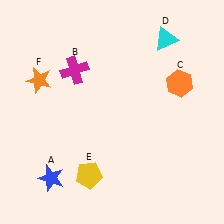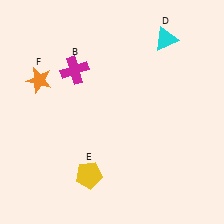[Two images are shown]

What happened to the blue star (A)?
The blue star (A) was removed in Image 2. It was in the bottom-left area of Image 1.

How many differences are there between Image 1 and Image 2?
There are 2 differences between the two images.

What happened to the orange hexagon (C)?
The orange hexagon (C) was removed in Image 2. It was in the top-right area of Image 1.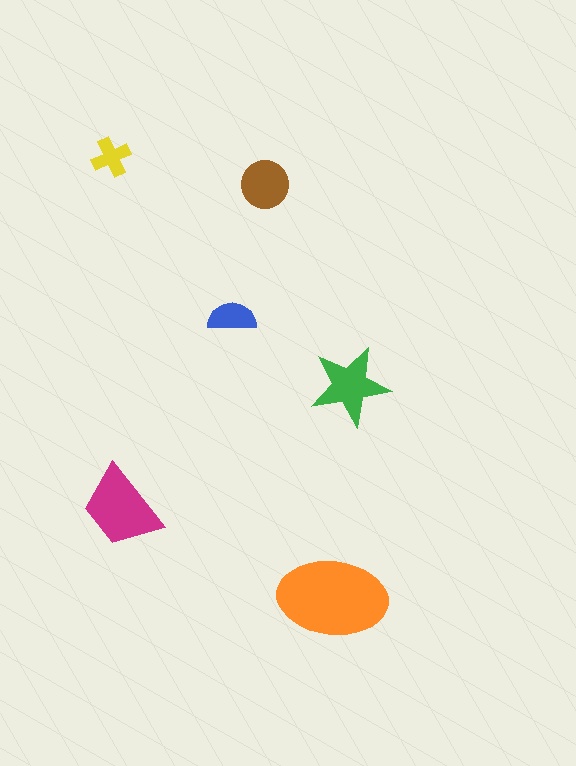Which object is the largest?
The orange ellipse.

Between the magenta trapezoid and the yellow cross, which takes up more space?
The magenta trapezoid.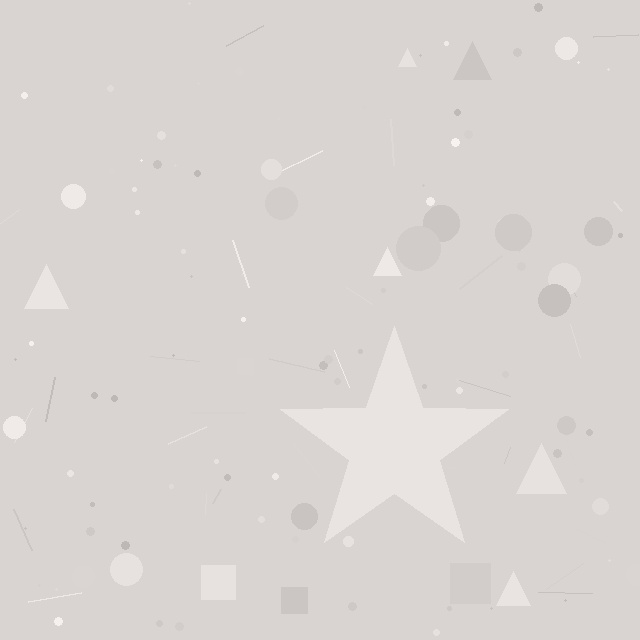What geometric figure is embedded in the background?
A star is embedded in the background.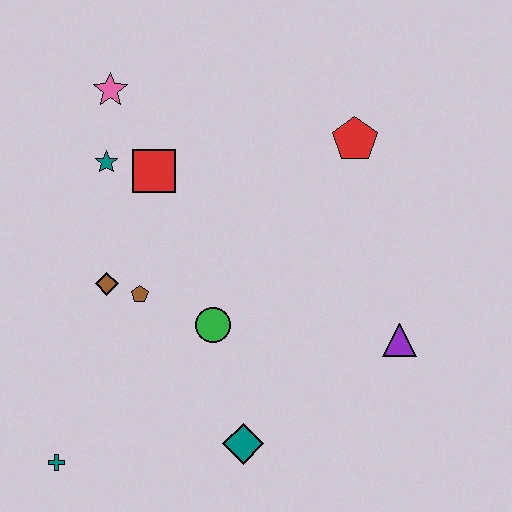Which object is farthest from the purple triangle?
The pink star is farthest from the purple triangle.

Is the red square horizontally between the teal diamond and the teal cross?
Yes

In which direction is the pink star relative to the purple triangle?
The pink star is to the left of the purple triangle.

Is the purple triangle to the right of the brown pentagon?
Yes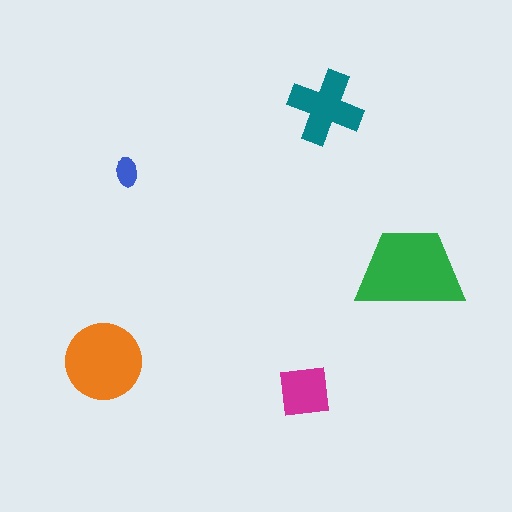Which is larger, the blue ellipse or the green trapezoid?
The green trapezoid.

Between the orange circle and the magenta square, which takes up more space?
The orange circle.